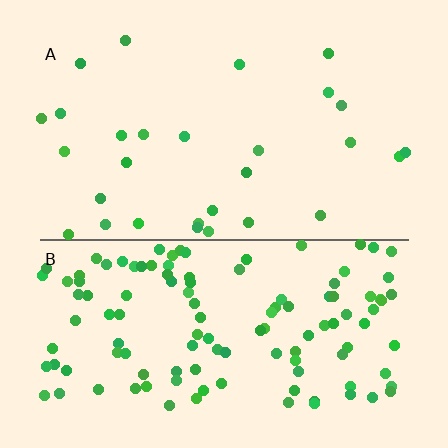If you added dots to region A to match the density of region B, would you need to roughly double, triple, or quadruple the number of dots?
Approximately quadruple.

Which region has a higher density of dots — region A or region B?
B (the bottom).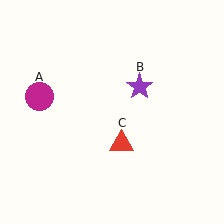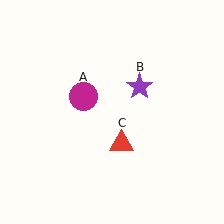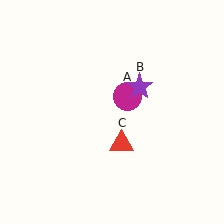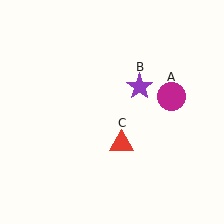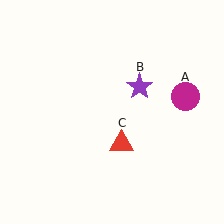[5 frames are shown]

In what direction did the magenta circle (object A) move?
The magenta circle (object A) moved right.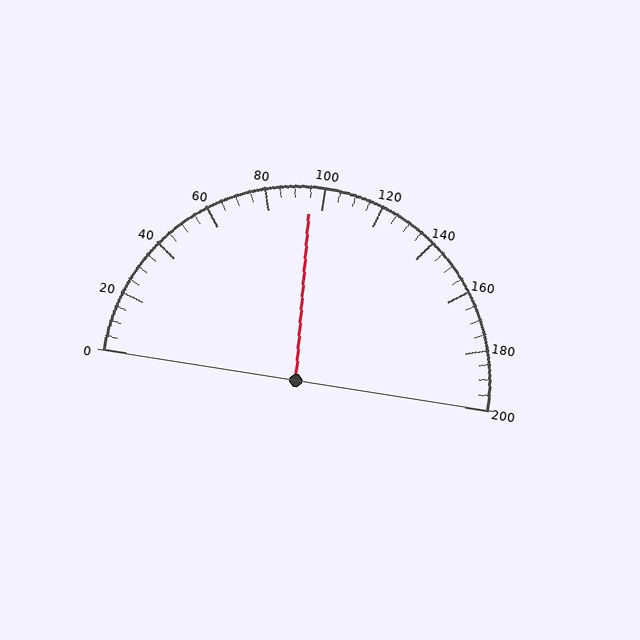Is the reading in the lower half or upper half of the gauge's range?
The reading is in the lower half of the range (0 to 200).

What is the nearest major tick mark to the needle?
The nearest major tick mark is 100.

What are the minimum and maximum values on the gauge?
The gauge ranges from 0 to 200.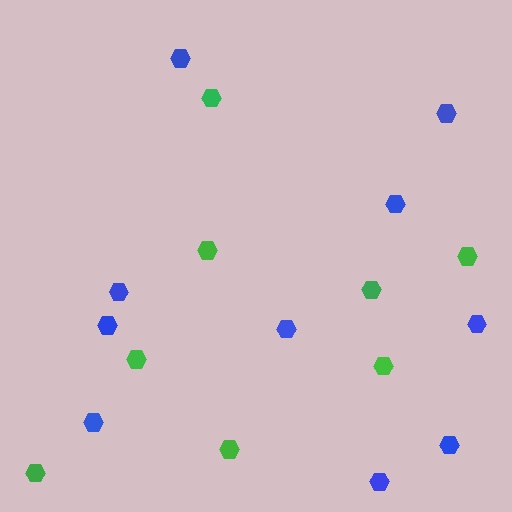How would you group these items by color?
There are 2 groups: one group of blue hexagons (10) and one group of green hexagons (8).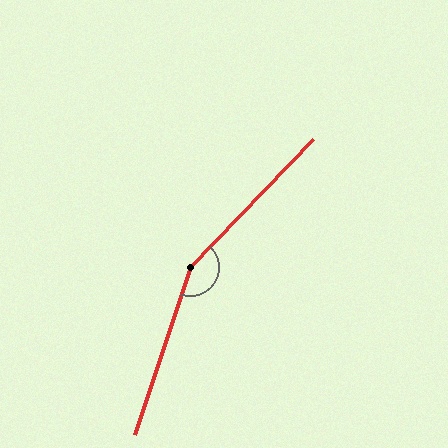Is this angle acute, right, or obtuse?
It is obtuse.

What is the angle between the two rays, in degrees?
Approximately 155 degrees.